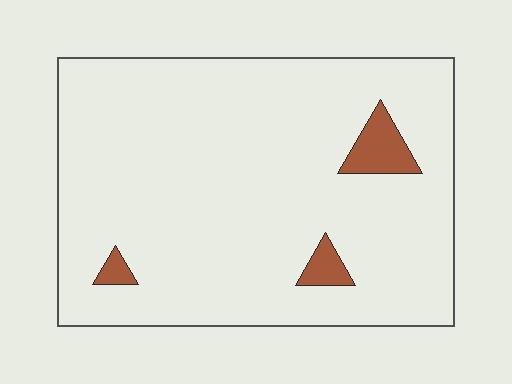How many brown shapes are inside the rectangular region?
3.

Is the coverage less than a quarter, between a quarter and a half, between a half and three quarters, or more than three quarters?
Less than a quarter.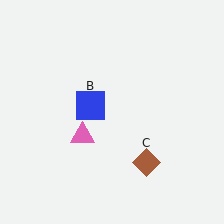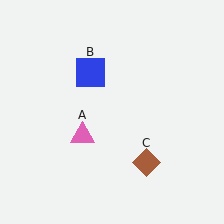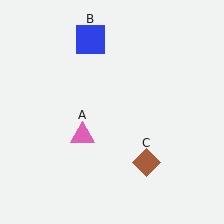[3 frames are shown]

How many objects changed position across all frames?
1 object changed position: blue square (object B).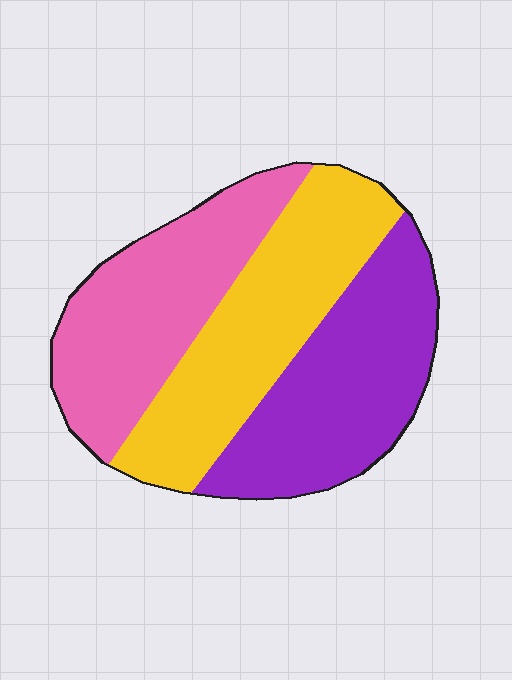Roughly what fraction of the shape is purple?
Purple covers 34% of the shape.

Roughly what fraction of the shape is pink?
Pink covers 32% of the shape.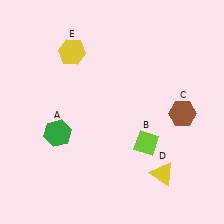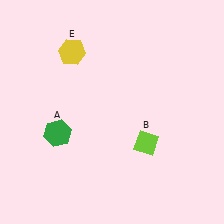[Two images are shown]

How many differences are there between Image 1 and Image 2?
There are 2 differences between the two images.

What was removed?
The yellow triangle (D), the brown hexagon (C) were removed in Image 2.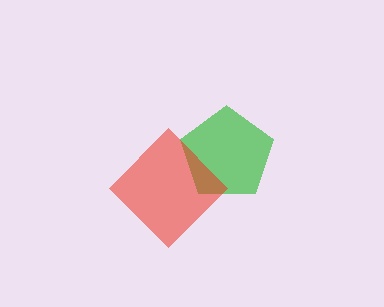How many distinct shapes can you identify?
There are 2 distinct shapes: a green pentagon, a red diamond.